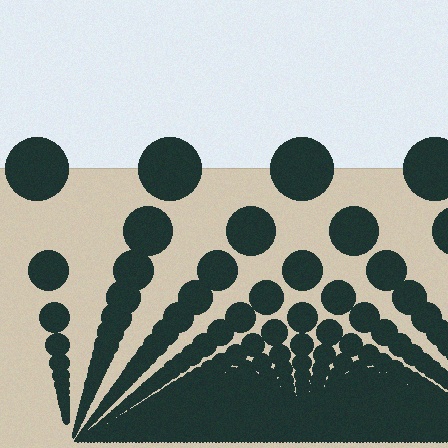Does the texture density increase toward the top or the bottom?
Density increases toward the bottom.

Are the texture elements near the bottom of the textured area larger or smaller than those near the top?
Smaller. The gradient is inverted — elements near the bottom are smaller and denser.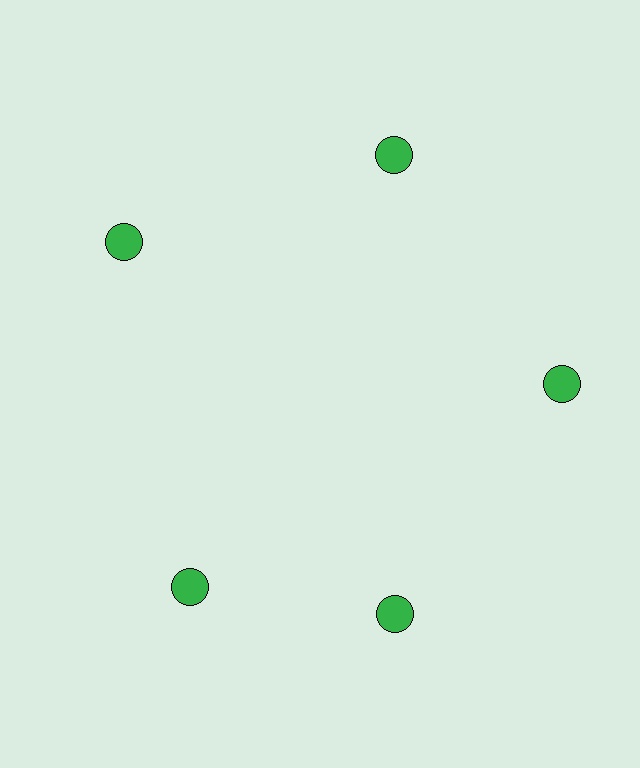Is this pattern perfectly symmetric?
No. The 5 green circles are arranged in a ring, but one element near the 8 o'clock position is rotated out of alignment along the ring, breaking the 5-fold rotational symmetry.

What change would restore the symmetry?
The symmetry would be restored by rotating it back into even spacing with its neighbors so that all 5 circles sit at equal angles and equal distance from the center.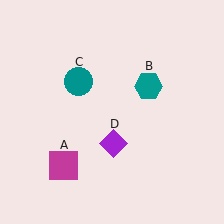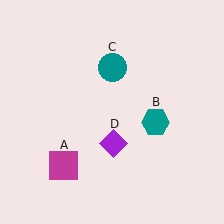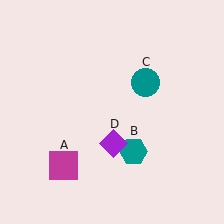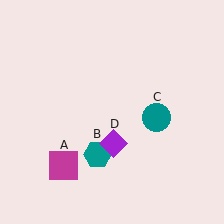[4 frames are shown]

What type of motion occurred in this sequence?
The teal hexagon (object B), teal circle (object C) rotated clockwise around the center of the scene.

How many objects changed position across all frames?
2 objects changed position: teal hexagon (object B), teal circle (object C).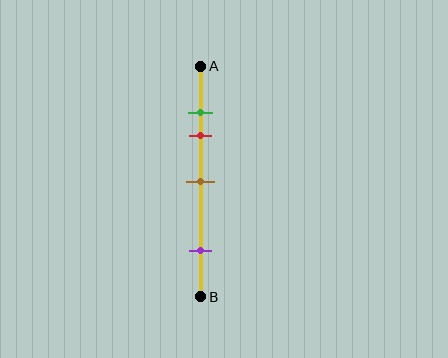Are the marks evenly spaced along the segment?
No, the marks are not evenly spaced.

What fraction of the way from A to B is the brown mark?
The brown mark is approximately 50% (0.5) of the way from A to B.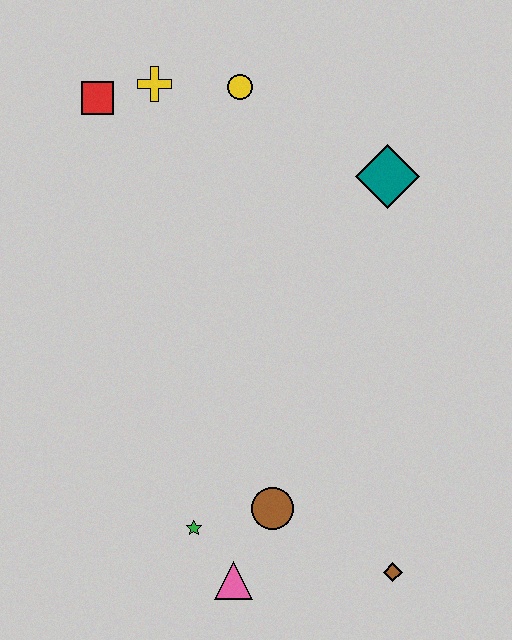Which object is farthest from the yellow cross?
The brown diamond is farthest from the yellow cross.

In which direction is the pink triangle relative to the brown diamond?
The pink triangle is to the left of the brown diamond.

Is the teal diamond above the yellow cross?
No